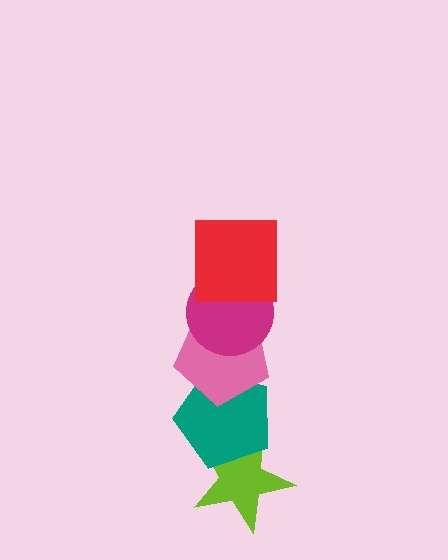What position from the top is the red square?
The red square is 1st from the top.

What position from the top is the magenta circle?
The magenta circle is 2nd from the top.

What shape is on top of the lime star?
The teal pentagon is on top of the lime star.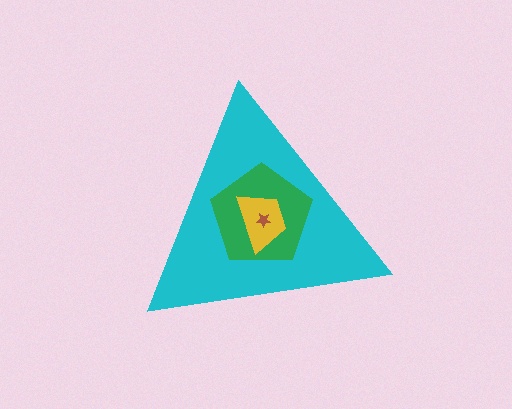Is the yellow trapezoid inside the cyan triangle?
Yes.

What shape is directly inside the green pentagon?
The yellow trapezoid.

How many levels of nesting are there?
4.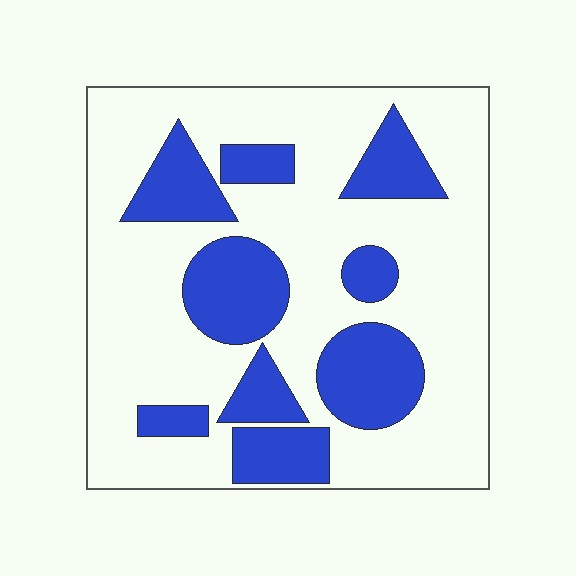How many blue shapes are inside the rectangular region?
9.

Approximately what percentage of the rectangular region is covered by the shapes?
Approximately 30%.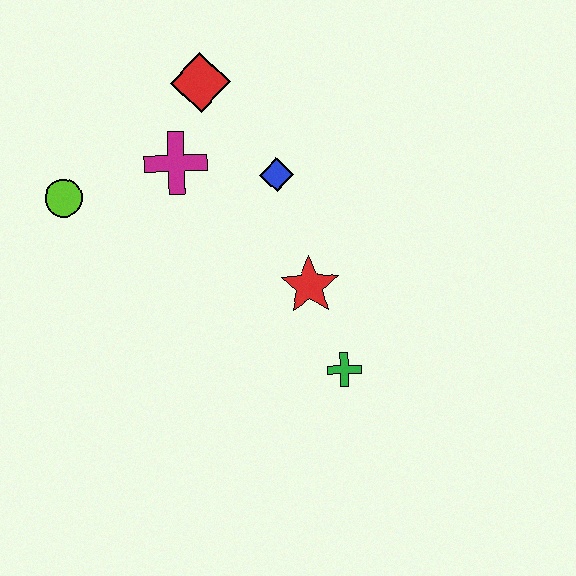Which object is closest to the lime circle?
The magenta cross is closest to the lime circle.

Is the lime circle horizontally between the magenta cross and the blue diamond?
No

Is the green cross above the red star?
No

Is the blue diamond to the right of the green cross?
No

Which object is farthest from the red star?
The lime circle is farthest from the red star.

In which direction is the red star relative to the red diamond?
The red star is below the red diamond.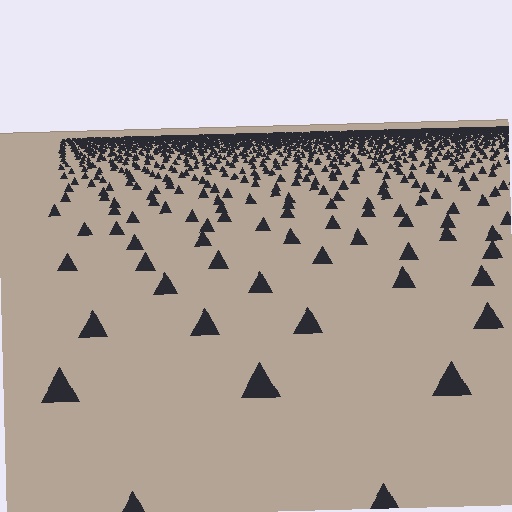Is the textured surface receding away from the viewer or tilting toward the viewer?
The surface is receding away from the viewer. Texture elements get smaller and denser toward the top.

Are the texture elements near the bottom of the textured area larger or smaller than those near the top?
Larger. Near the bottom, elements are closer to the viewer and appear at a bigger on-screen size.